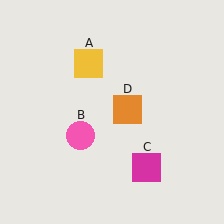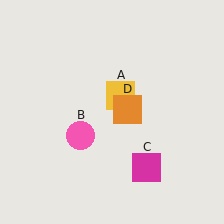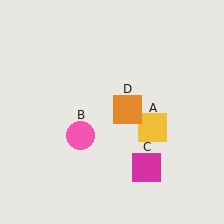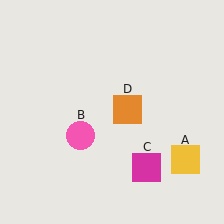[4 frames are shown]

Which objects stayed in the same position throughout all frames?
Pink circle (object B) and magenta square (object C) and orange square (object D) remained stationary.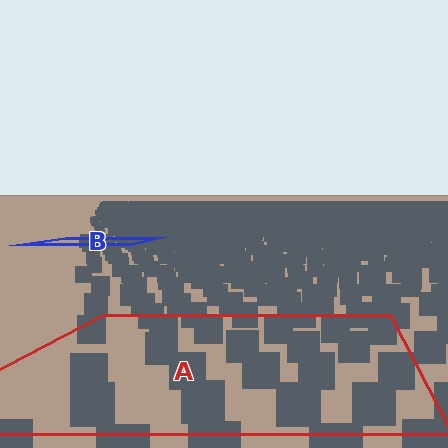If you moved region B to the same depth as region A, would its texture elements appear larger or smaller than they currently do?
They would appear larger. At a closer depth, the same texture elements are projected at a bigger on-screen size.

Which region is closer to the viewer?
Region A is closer. The texture elements there are larger and more spread out.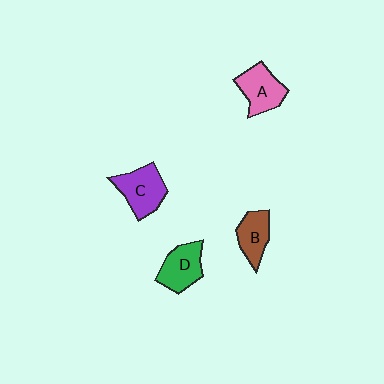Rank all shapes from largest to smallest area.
From largest to smallest: C (purple), A (pink), D (green), B (brown).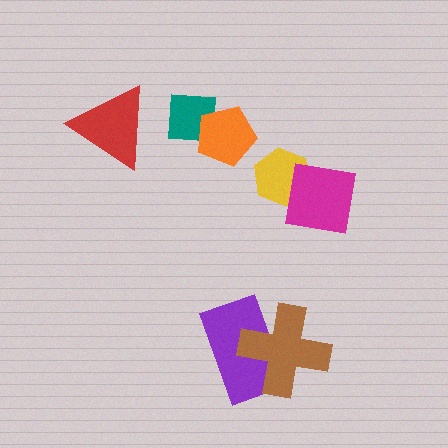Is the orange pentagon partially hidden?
No, no other shape covers it.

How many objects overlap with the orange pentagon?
1 object overlaps with the orange pentagon.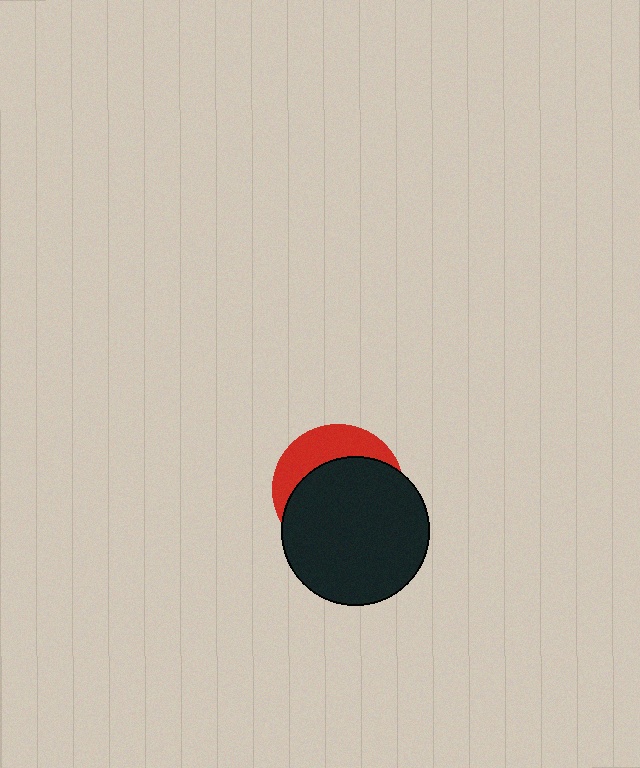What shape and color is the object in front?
The object in front is a black circle.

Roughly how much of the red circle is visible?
A small part of it is visible (roughly 32%).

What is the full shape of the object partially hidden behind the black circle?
The partially hidden object is a red circle.